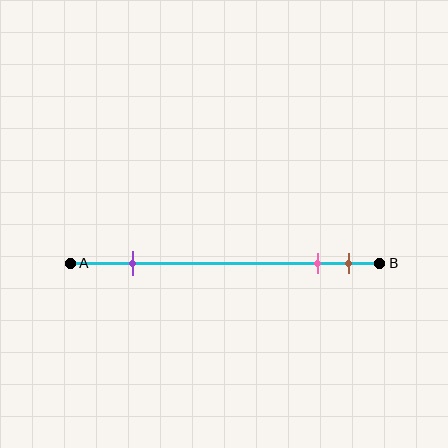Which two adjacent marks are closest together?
The pink and brown marks are the closest adjacent pair.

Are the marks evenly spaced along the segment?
No, the marks are not evenly spaced.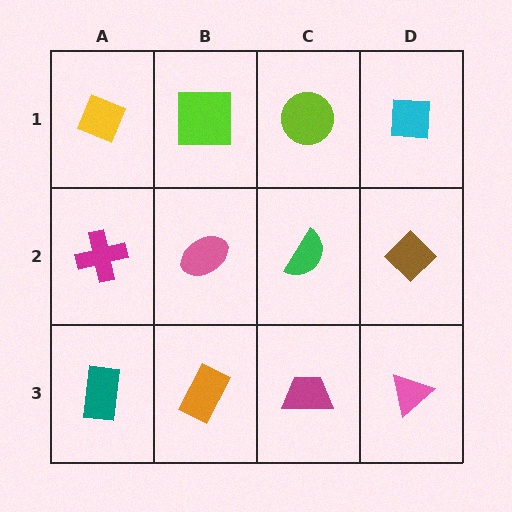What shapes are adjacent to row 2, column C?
A lime circle (row 1, column C), a magenta trapezoid (row 3, column C), a pink ellipse (row 2, column B), a brown diamond (row 2, column D).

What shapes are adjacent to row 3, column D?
A brown diamond (row 2, column D), a magenta trapezoid (row 3, column C).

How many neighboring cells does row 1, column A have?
2.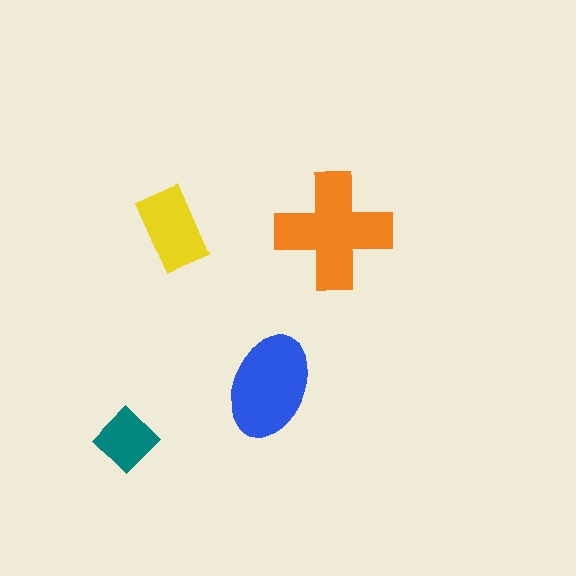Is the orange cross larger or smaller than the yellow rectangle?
Larger.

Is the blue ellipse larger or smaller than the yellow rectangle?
Larger.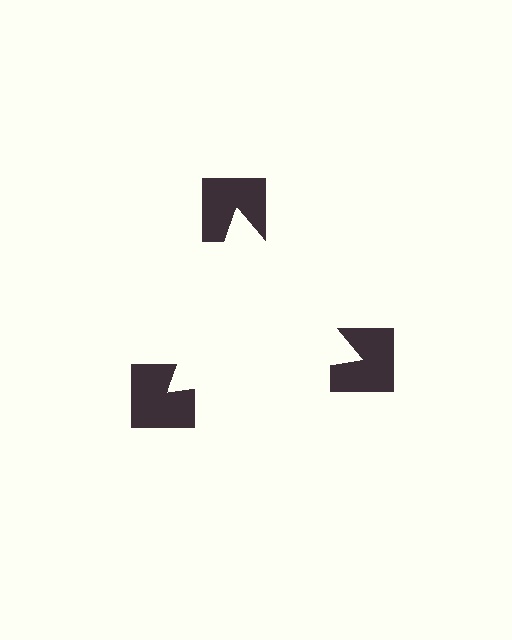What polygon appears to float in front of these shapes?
An illusory triangle — its edges are inferred from the aligned wedge cuts in the notched squares, not physically drawn.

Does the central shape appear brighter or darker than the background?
It typically appears slightly brighter than the background, even though no actual brightness change is drawn.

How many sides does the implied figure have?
3 sides.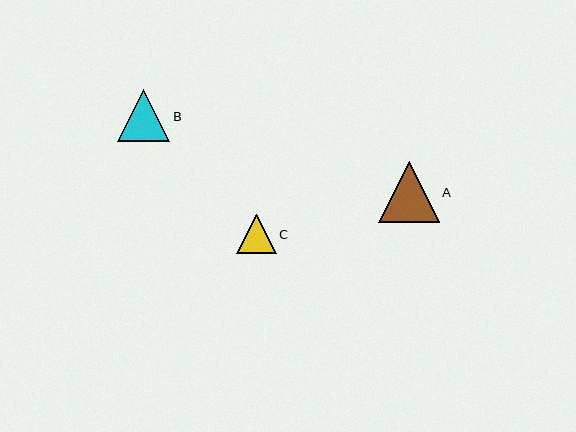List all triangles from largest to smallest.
From largest to smallest: A, B, C.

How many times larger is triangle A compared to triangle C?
Triangle A is approximately 1.6 times the size of triangle C.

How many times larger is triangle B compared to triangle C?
Triangle B is approximately 1.3 times the size of triangle C.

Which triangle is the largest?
Triangle A is the largest with a size of approximately 61 pixels.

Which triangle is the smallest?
Triangle C is the smallest with a size of approximately 39 pixels.